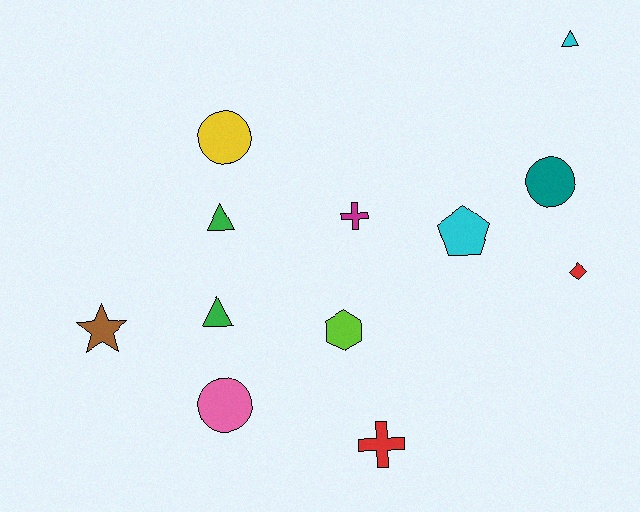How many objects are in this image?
There are 12 objects.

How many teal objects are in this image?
There is 1 teal object.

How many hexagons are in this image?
There is 1 hexagon.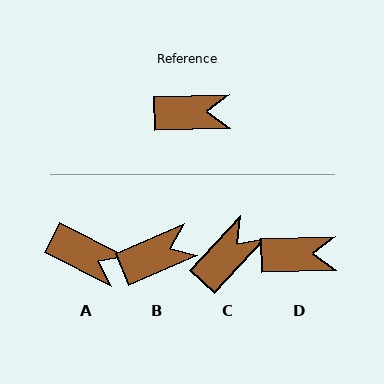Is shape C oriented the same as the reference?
No, it is off by about 45 degrees.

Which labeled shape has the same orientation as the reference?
D.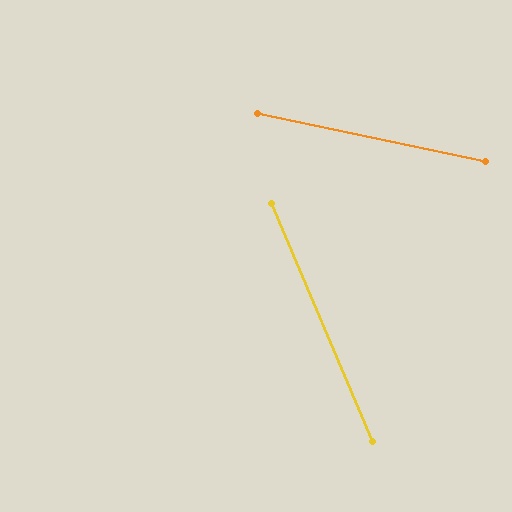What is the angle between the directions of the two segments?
Approximately 55 degrees.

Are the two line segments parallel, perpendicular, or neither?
Neither parallel nor perpendicular — they differ by about 55°.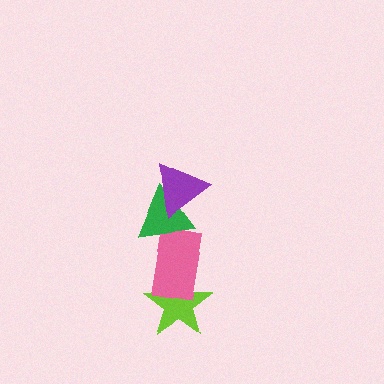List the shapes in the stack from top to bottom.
From top to bottom: the purple triangle, the green triangle, the pink rectangle, the lime star.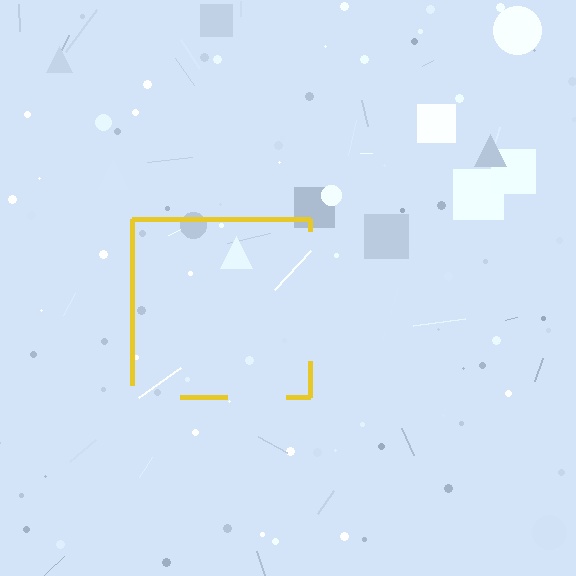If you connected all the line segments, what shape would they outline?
They would outline a square.